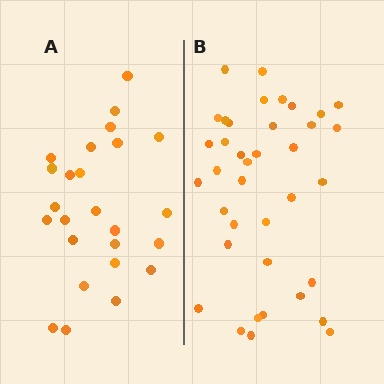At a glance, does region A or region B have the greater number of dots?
Region B (the right region) has more dots.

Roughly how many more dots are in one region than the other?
Region B has approximately 15 more dots than region A.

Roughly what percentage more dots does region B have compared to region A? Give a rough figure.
About 50% more.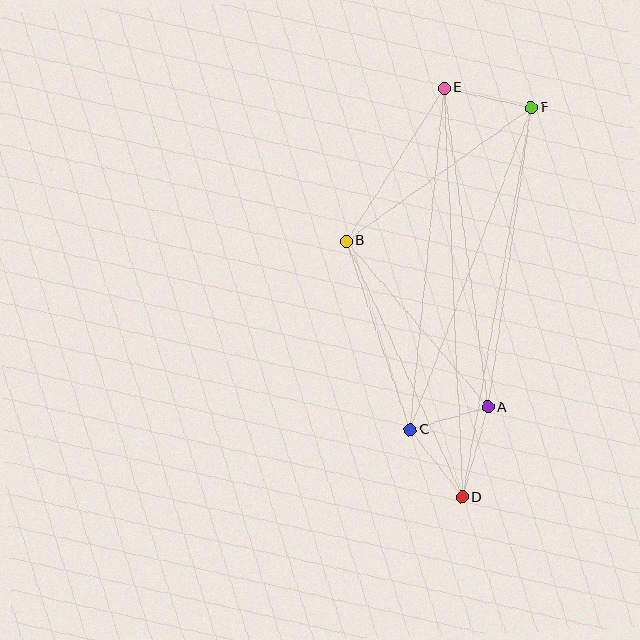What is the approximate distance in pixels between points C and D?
The distance between C and D is approximately 85 pixels.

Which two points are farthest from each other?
Points D and E are farthest from each other.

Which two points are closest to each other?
Points A and C are closest to each other.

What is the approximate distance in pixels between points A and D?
The distance between A and D is approximately 93 pixels.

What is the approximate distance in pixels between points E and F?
The distance between E and F is approximately 89 pixels.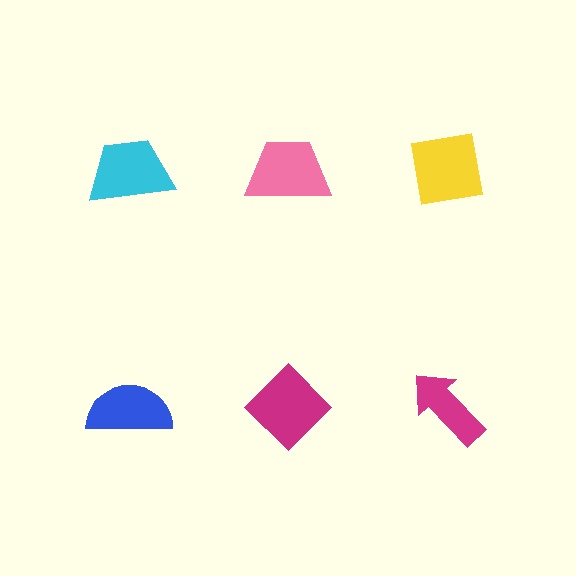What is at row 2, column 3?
A magenta arrow.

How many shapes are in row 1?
3 shapes.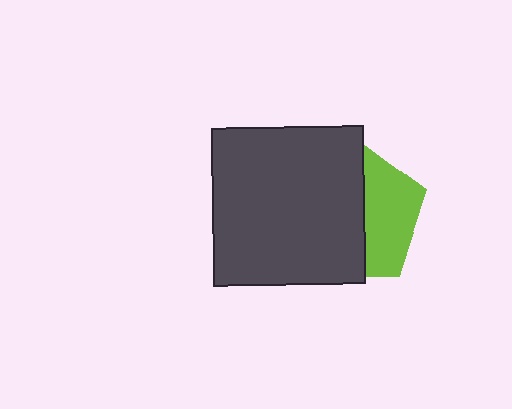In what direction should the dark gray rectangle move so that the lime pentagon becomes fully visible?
The dark gray rectangle should move left. That is the shortest direction to clear the overlap and leave the lime pentagon fully visible.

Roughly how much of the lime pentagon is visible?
A small part of it is visible (roughly 39%).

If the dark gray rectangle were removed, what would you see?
You would see the complete lime pentagon.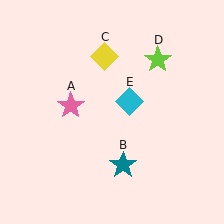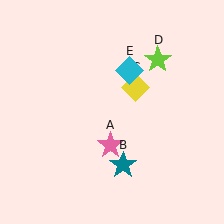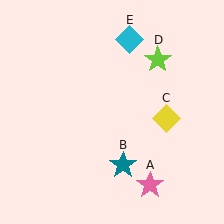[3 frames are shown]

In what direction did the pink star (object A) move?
The pink star (object A) moved down and to the right.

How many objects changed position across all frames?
3 objects changed position: pink star (object A), yellow diamond (object C), cyan diamond (object E).